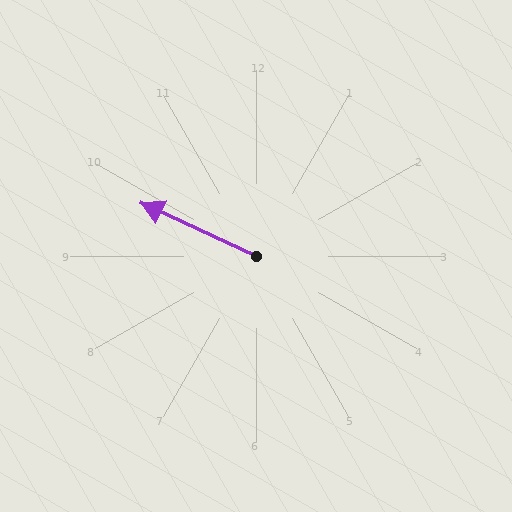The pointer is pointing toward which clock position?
Roughly 10 o'clock.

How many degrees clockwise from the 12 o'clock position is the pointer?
Approximately 295 degrees.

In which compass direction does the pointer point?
Northwest.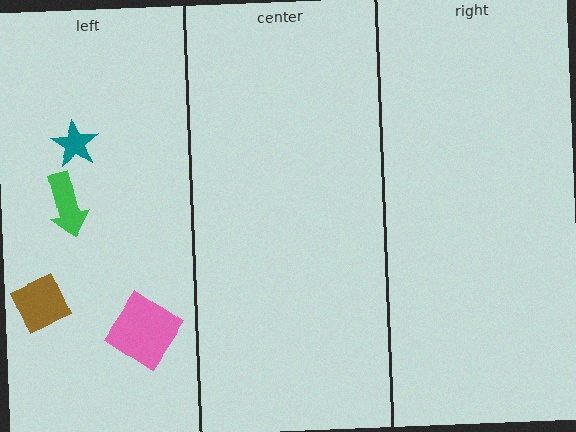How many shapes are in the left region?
4.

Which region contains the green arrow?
The left region.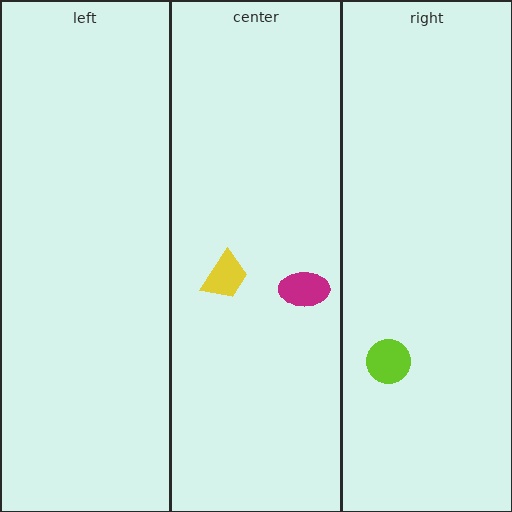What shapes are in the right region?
The lime circle.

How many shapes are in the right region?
1.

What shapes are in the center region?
The magenta ellipse, the yellow trapezoid.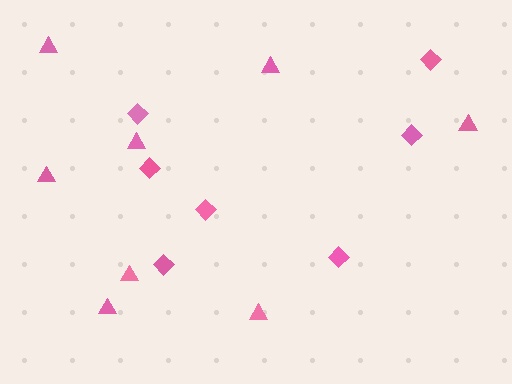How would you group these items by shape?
There are 2 groups: one group of diamonds (7) and one group of triangles (8).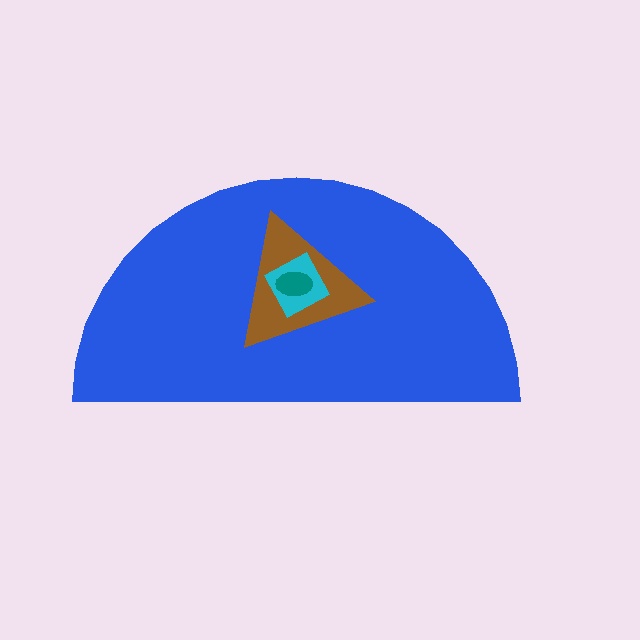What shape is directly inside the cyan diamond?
The teal ellipse.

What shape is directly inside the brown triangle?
The cyan diamond.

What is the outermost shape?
The blue semicircle.